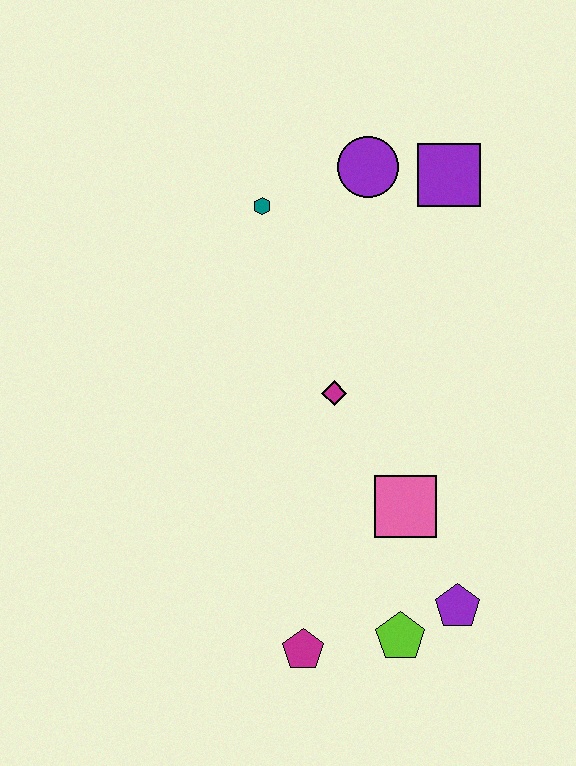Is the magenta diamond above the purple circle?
No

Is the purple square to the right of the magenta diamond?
Yes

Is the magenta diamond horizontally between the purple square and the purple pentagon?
No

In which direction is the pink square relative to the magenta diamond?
The pink square is below the magenta diamond.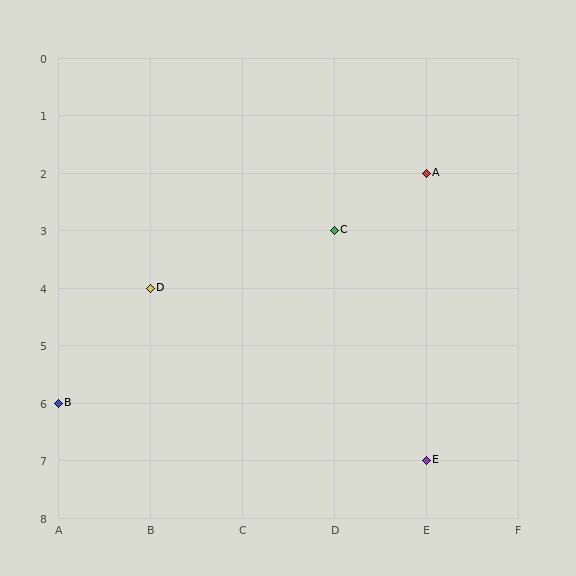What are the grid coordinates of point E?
Point E is at grid coordinates (E, 7).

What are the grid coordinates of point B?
Point B is at grid coordinates (A, 6).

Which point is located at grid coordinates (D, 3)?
Point C is at (D, 3).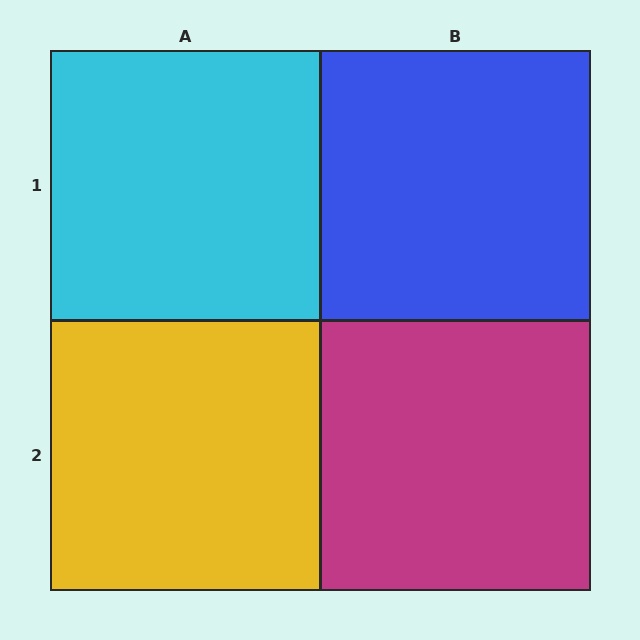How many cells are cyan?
1 cell is cyan.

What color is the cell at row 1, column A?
Cyan.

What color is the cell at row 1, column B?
Blue.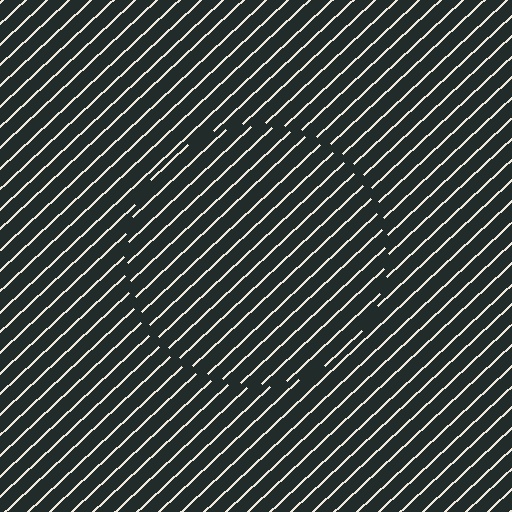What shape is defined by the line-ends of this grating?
An illusory circle. The interior of the shape contains the same grating, shifted by half a period — the contour is defined by the phase discontinuity where line-ends from the inner and outer gratings abut.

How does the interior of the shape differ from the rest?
The interior of the shape contains the same grating, shifted by half a period — the contour is defined by the phase discontinuity where line-ends from the inner and outer gratings abut.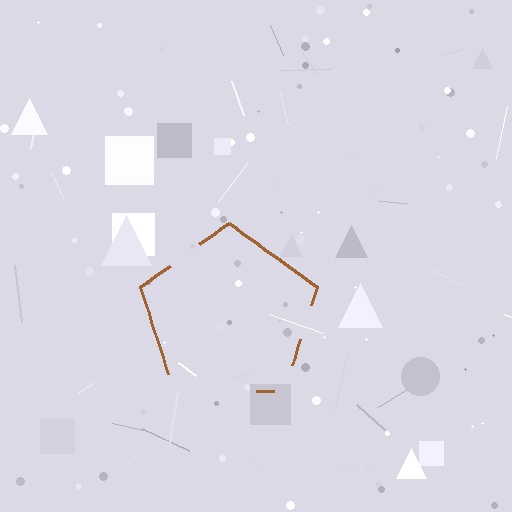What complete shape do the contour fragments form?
The contour fragments form a pentagon.